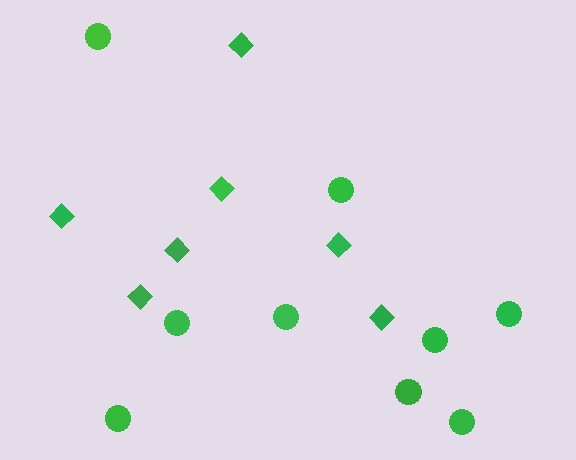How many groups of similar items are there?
There are 2 groups: one group of circles (9) and one group of diamonds (7).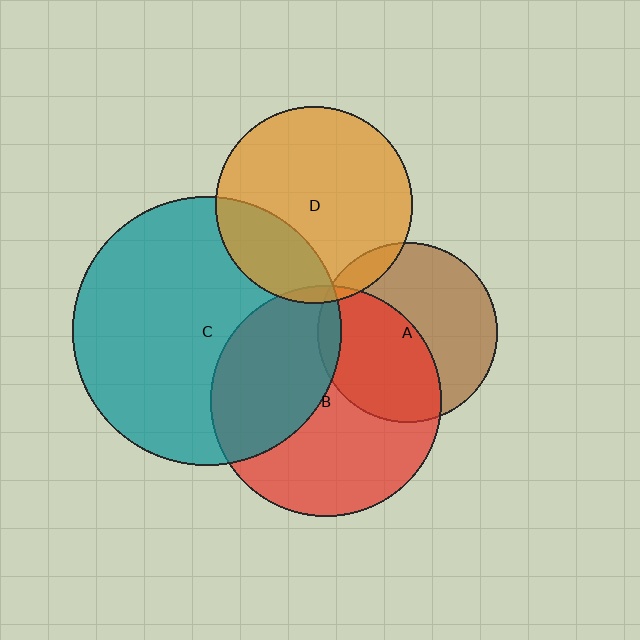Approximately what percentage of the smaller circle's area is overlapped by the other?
Approximately 25%.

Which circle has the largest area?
Circle C (teal).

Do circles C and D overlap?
Yes.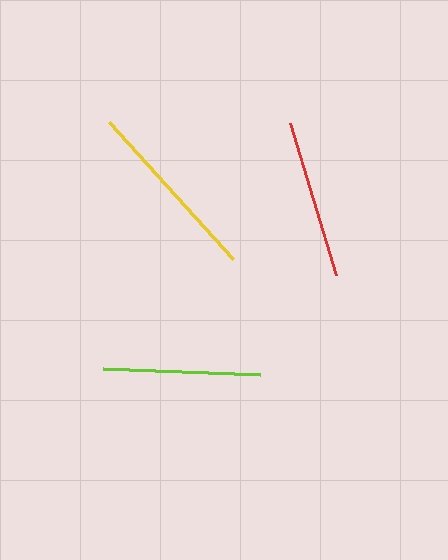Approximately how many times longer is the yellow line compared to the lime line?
The yellow line is approximately 1.2 times the length of the lime line.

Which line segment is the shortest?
The lime line is the shortest at approximately 157 pixels.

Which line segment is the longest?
The yellow line is the longest at approximately 185 pixels.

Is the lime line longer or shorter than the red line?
The red line is longer than the lime line.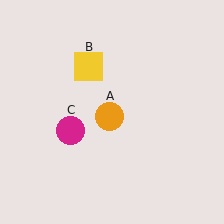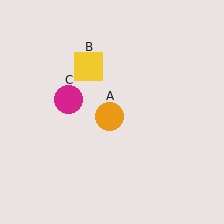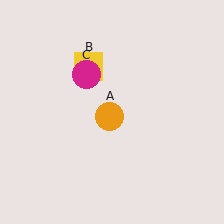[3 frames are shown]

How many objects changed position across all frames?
1 object changed position: magenta circle (object C).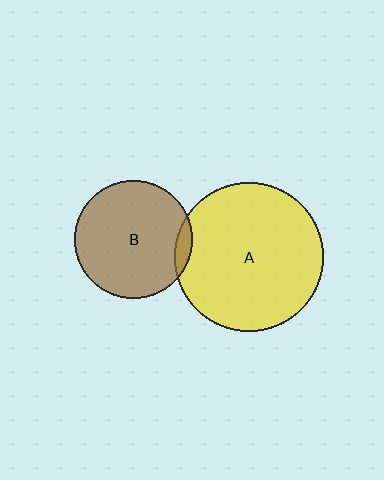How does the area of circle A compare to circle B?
Approximately 1.6 times.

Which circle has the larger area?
Circle A (yellow).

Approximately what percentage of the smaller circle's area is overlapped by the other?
Approximately 5%.